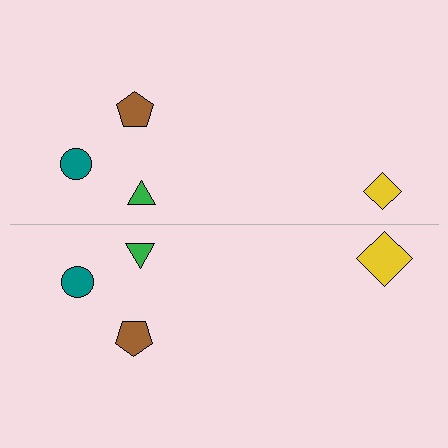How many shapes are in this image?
There are 8 shapes in this image.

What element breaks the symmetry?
The yellow diamond on the bottom side has a different size than its mirror counterpart.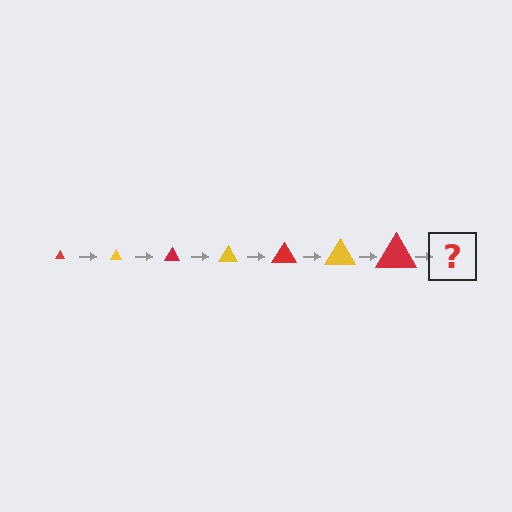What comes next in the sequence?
The next element should be a yellow triangle, larger than the previous one.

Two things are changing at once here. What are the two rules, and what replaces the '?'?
The two rules are that the triangle grows larger each step and the color cycles through red and yellow. The '?' should be a yellow triangle, larger than the previous one.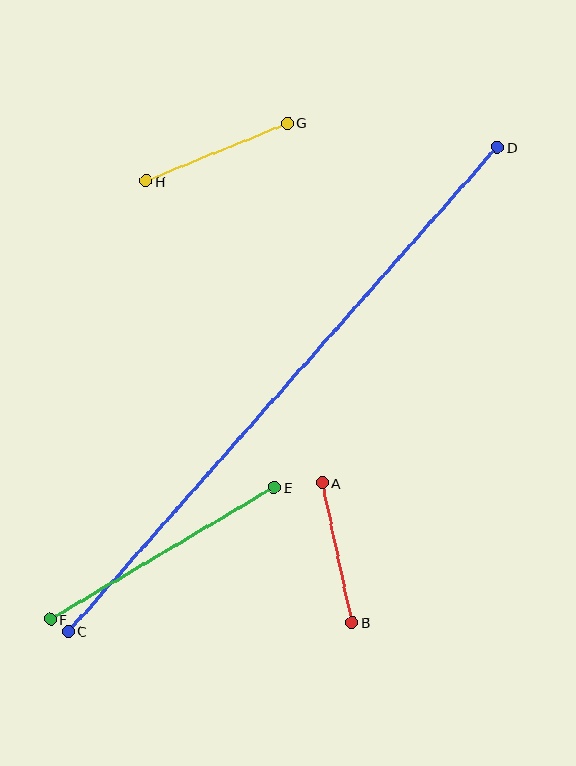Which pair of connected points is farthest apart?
Points C and D are farthest apart.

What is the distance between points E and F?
The distance is approximately 260 pixels.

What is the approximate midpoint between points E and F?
The midpoint is at approximately (162, 553) pixels.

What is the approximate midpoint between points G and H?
The midpoint is at approximately (217, 152) pixels.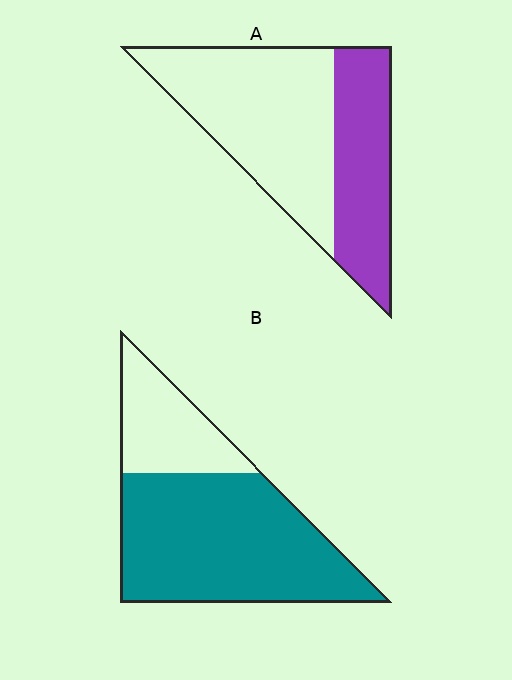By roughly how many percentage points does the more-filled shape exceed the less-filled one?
By roughly 35 percentage points (B over A).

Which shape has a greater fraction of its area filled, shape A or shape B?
Shape B.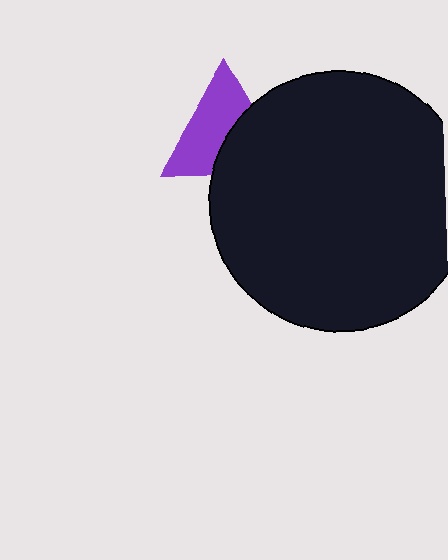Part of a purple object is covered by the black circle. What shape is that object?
It is a triangle.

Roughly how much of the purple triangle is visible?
About half of it is visible (roughly 58%).